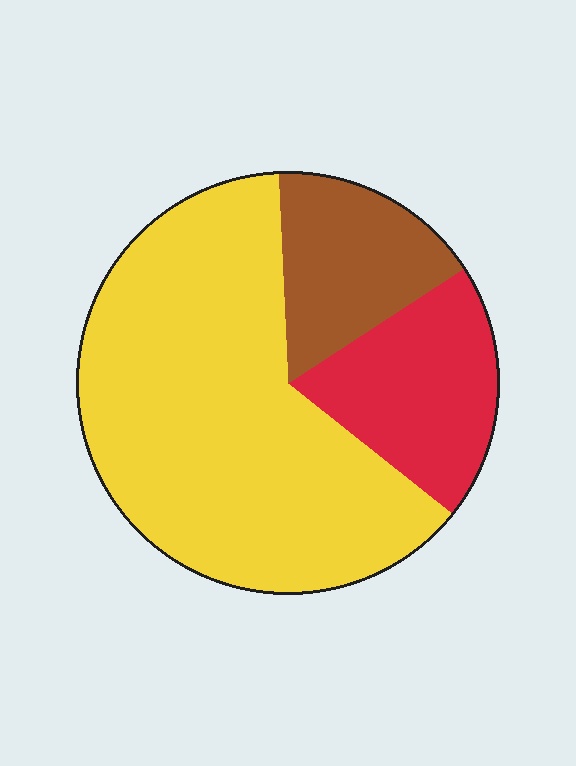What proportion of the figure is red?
Red takes up about one fifth (1/5) of the figure.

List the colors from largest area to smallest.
From largest to smallest: yellow, red, brown.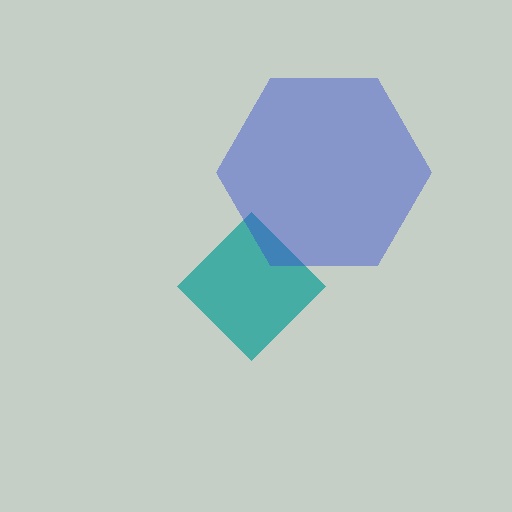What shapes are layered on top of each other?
The layered shapes are: a teal diamond, a blue hexagon.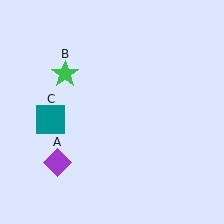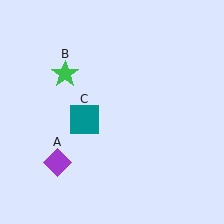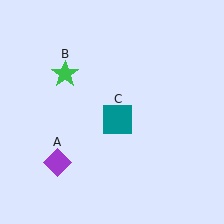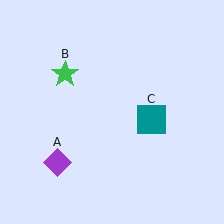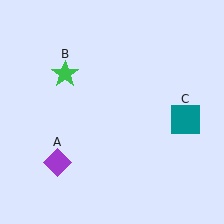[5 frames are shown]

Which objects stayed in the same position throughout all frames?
Purple diamond (object A) and green star (object B) remained stationary.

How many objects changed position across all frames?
1 object changed position: teal square (object C).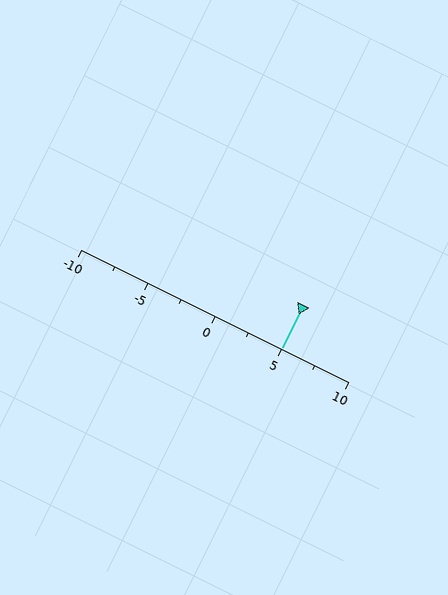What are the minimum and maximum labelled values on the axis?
The axis runs from -10 to 10.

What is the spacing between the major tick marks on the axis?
The major ticks are spaced 5 apart.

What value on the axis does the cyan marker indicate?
The marker indicates approximately 5.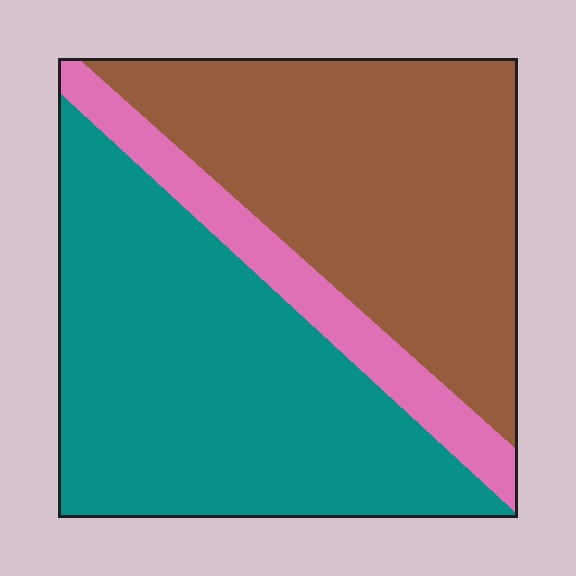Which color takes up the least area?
Pink, at roughly 10%.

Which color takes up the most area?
Teal, at roughly 45%.